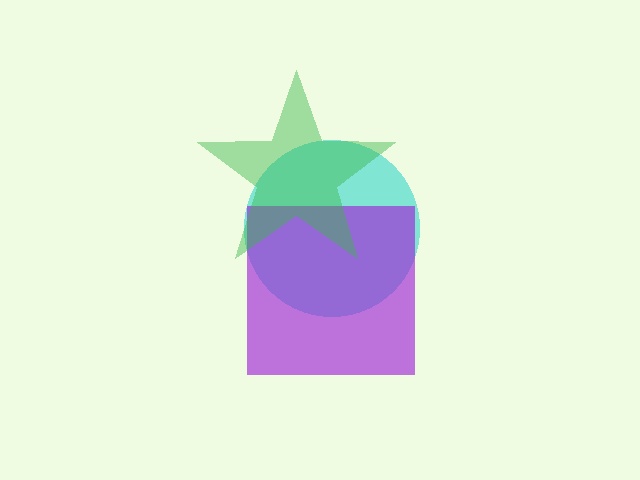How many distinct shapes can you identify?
There are 3 distinct shapes: a cyan circle, a purple square, a green star.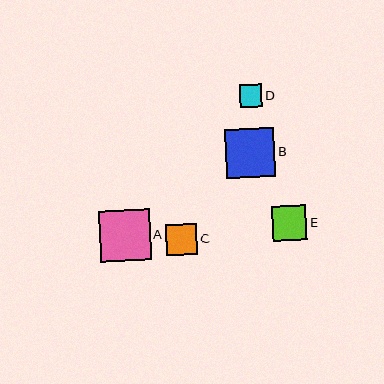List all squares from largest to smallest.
From largest to smallest: A, B, E, C, D.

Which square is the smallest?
Square D is the smallest with a size of approximately 22 pixels.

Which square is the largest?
Square A is the largest with a size of approximately 51 pixels.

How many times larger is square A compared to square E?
Square A is approximately 1.5 times the size of square E.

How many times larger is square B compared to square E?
Square B is approximately 1.4 times the size of square E.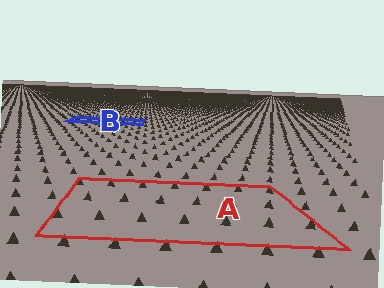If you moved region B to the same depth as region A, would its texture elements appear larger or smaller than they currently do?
They would appear larger. At a closer depth, the same texture elements are projected at a bigger on-screen size.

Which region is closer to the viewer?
Region A is closer. The texture elements there are larger and more spread out.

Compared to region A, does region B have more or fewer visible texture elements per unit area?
Region B has more texture elements per unit area — they are packed more densely because it is farther away.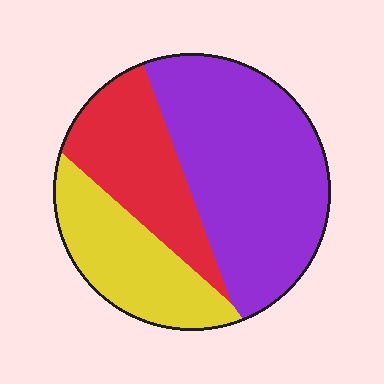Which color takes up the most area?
Purple, at roughly 50%.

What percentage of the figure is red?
Red covers about 25% of the figure.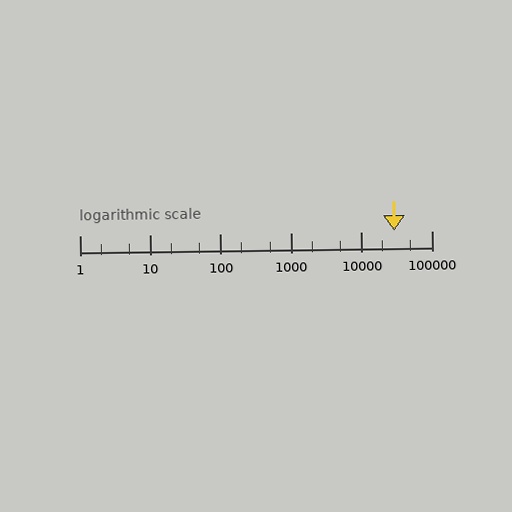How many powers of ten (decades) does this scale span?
The scale spans 5 decades, from 1 to 100000.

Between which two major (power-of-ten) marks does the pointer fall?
The pointer is between 10000 and 100000.